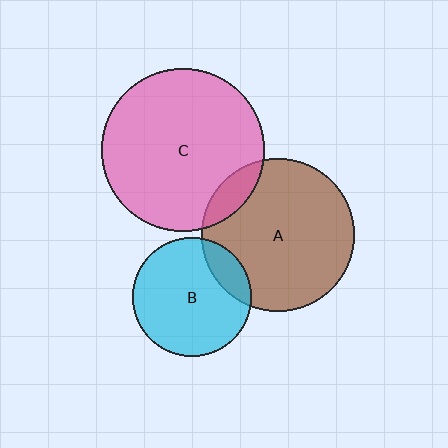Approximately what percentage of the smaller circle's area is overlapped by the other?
Approximately 15%.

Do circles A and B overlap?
Yes.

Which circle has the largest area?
Circle C (pink).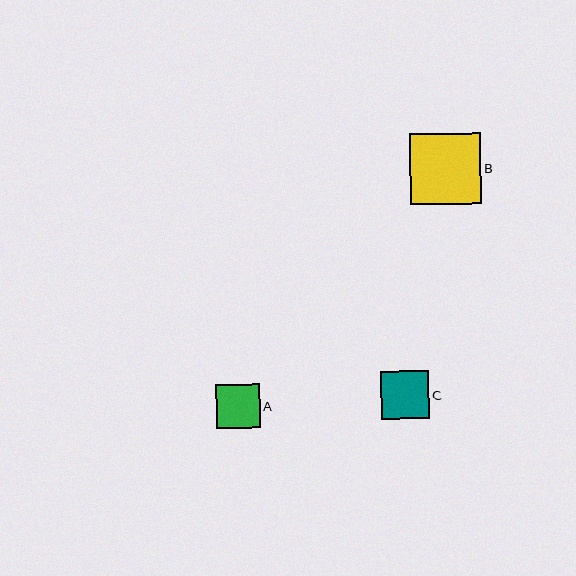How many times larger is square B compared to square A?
Square B is approximately 1.6 times the size of square A.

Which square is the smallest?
Square A is the smallest with a size of approximately 43 pixels.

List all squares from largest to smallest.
From largest to smallest: B, C, A.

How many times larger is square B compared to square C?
Square B is approximately 1.5 times the size of square C.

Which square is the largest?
Square B is the largest with a size of approximately 71 pixels.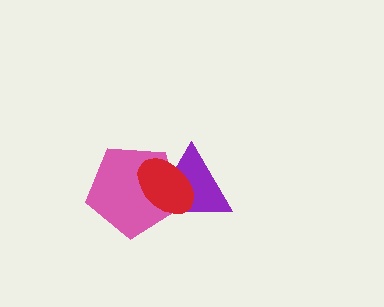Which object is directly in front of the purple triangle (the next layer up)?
The pink pentagon is directly in front of the purple triangle.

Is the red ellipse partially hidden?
No, no other shape covers it.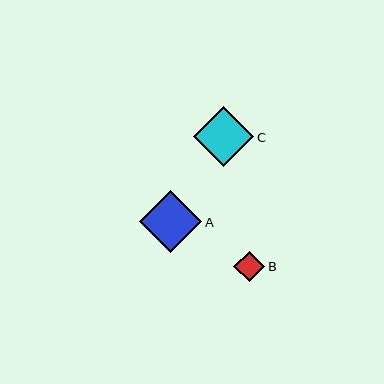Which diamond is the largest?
Diamond A is the largest with a size of approximately 62 pixels.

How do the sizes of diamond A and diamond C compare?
Diamond A and diamond C are approximately the same size.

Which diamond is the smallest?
Diamond B is the smallest with a size of approximately 31 pixels.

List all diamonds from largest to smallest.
From largest to smallest: A, C, B.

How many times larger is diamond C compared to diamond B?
Diamond C is approximately 2.0 times the size of diamond B.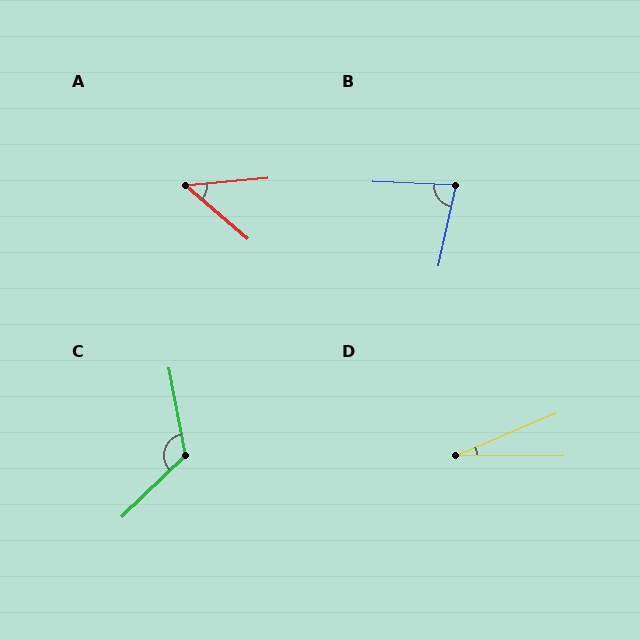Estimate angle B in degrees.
Approximately 80 degrees.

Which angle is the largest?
C, at approximately 124 degrees.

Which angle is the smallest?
D, at approximately 23 degrees.